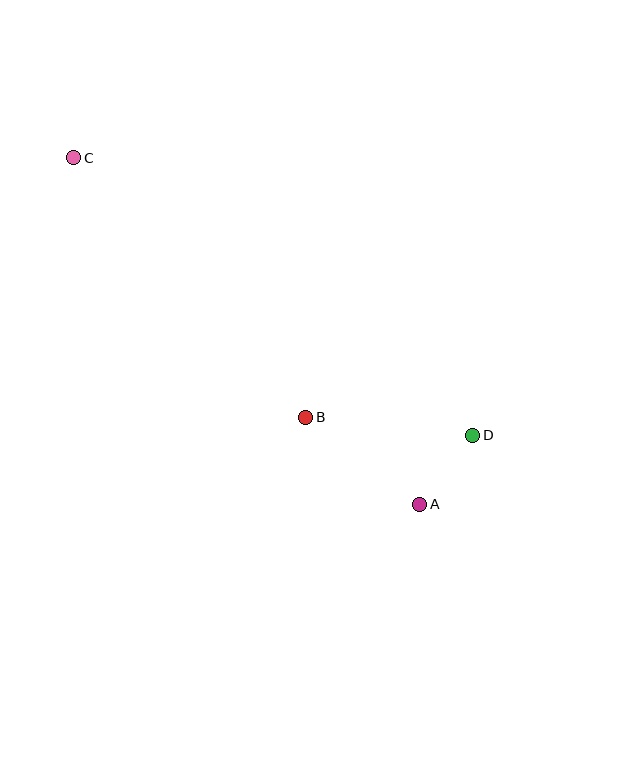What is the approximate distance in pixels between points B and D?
The distance between B and D is approximately 168 pixels.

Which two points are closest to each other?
Points A and D are closest to each other.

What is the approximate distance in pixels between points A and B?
The distance between A and B is approximately 143 pixels.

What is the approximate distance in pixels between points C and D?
The distance between C and D is approximately 486 pixels.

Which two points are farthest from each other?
Points A and C are farthest from each other.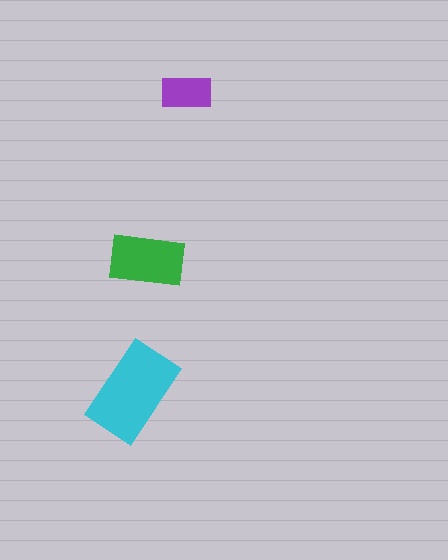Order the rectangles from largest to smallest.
the cyan one, the green one, the purple one.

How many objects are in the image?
There are 3 objects in the image.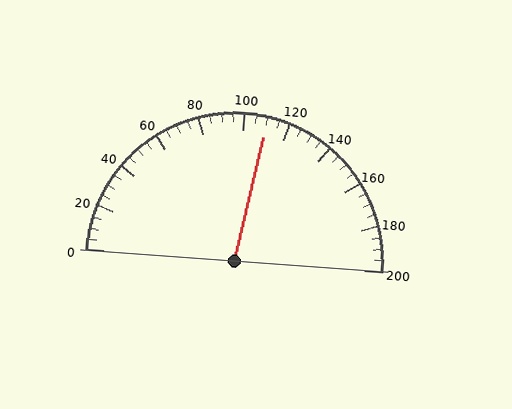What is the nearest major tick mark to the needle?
The nearest major tick mark is 120.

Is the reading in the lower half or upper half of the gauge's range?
The reading is in the upper half of the range (0 to 200).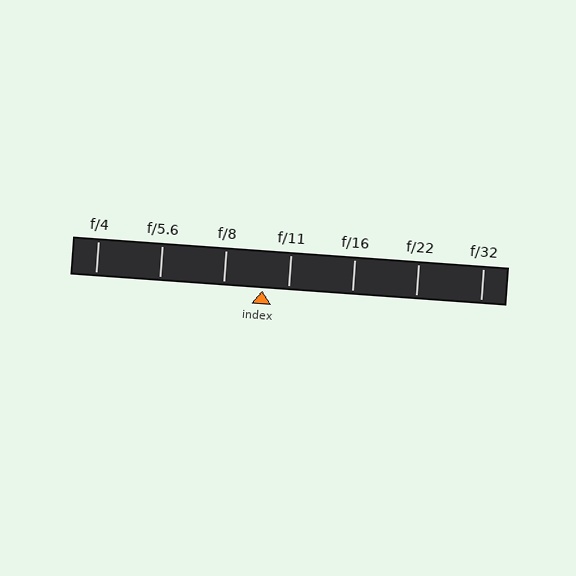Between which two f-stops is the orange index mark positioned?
The index mark is between f/8 and f/11.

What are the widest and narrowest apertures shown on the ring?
The widest aperture shown is f/4 and the narrowest is f/32.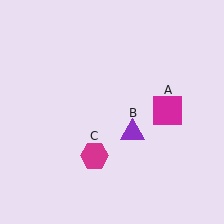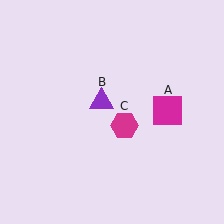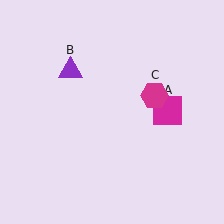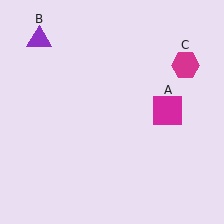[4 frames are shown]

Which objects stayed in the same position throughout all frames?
Magenta square (object A) remained stationary.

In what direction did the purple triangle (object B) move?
The purple triangle (object B) moved up and to the left.